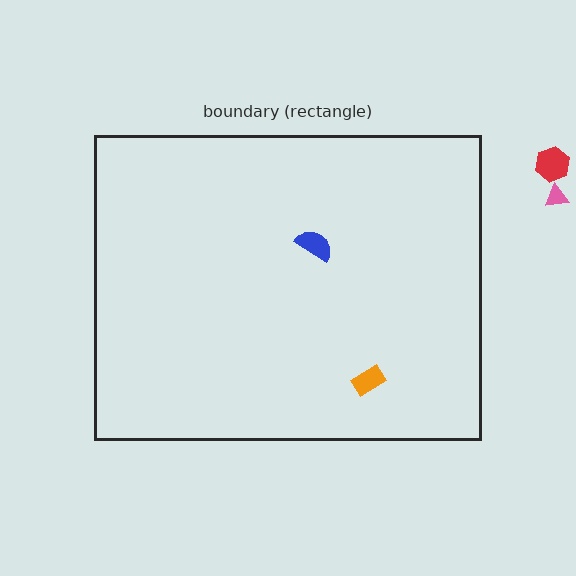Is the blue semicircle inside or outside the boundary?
Inside.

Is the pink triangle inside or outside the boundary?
Outside.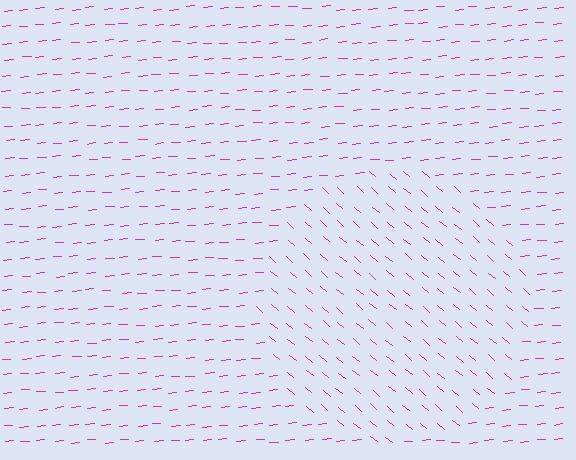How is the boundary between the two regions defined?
The boundary is defined purely by a change in line orientation (approximately 45 degrees difference). All lines are the same color and thickness.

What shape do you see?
I see a circle.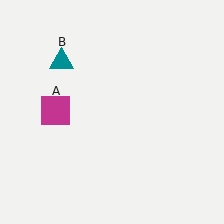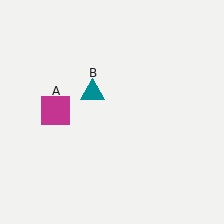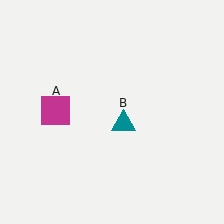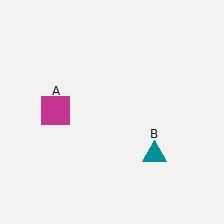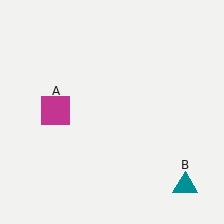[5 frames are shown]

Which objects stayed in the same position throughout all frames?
Magenta square (object A) remained stationary.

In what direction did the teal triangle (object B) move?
The teal triangle (object B) moved down and to the right.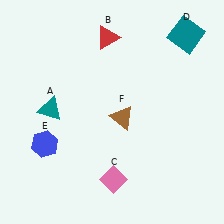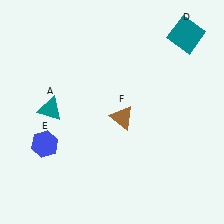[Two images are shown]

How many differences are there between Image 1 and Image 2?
There are 2 differences between the two images.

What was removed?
The red triangle (B), the pink diamond (C) were removed in Image 2.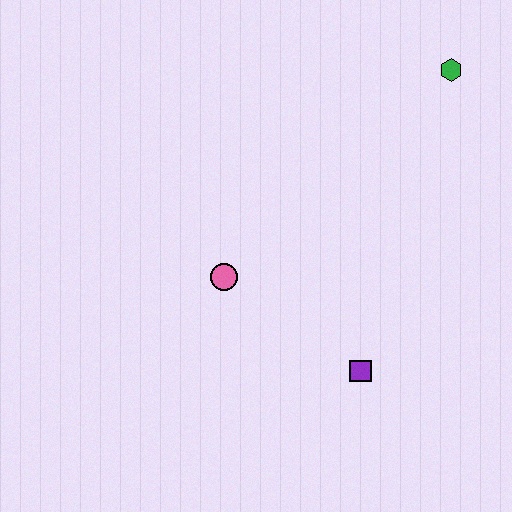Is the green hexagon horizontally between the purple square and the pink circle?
No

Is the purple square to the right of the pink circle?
Yes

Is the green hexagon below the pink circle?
No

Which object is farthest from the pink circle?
The green hexagon is farthest from the pink circle.